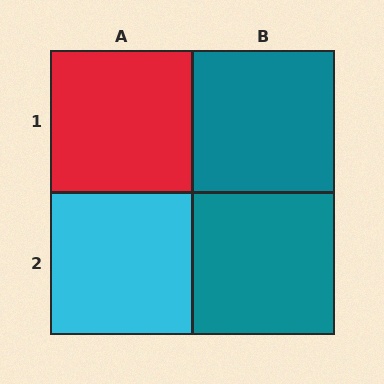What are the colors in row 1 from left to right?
Red, teal.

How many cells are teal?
2 cells are teal.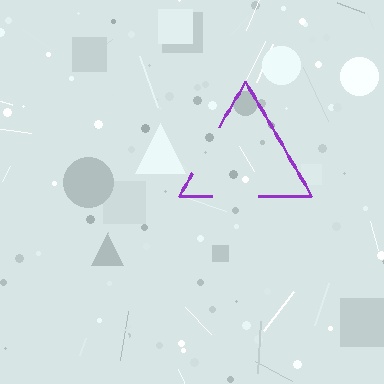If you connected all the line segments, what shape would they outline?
They would outline a triangle.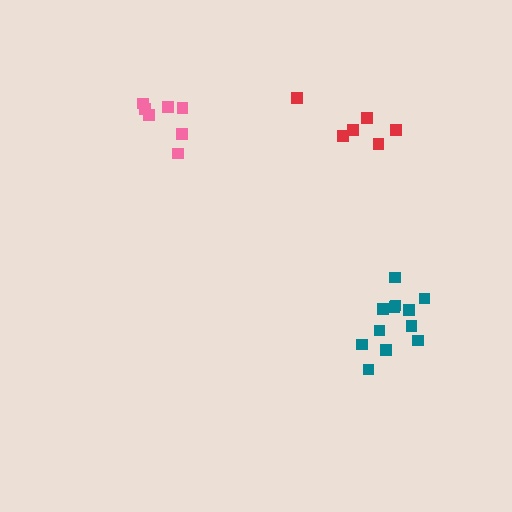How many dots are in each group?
Group 1: 12 dots, Group 2: 7 dots, Group 3: 6 dots (25 total).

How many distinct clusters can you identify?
There are 3 distinct clusters.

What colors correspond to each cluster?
The clusters are colored: teal, pink, red.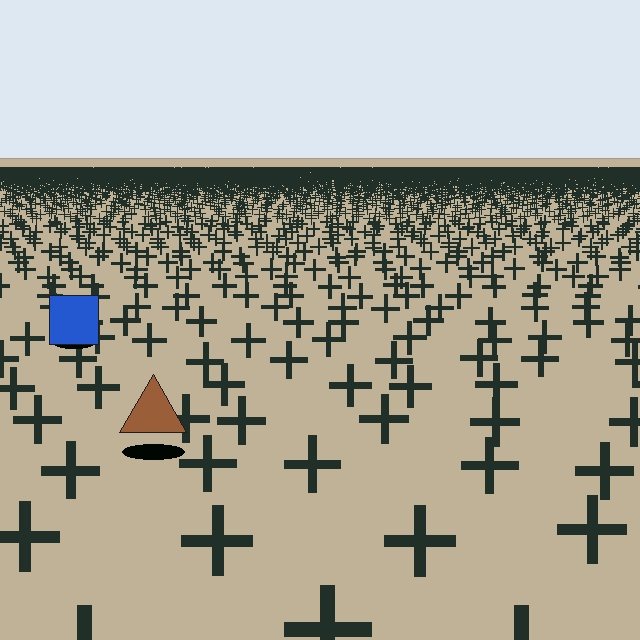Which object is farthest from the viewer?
The blue square is farthest from the viewer. It appears smaller and the ground texture around it is denser.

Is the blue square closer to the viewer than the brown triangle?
No. The brown triangle is closer — you can tell from the texture gradient: the ground texture is coarser near it.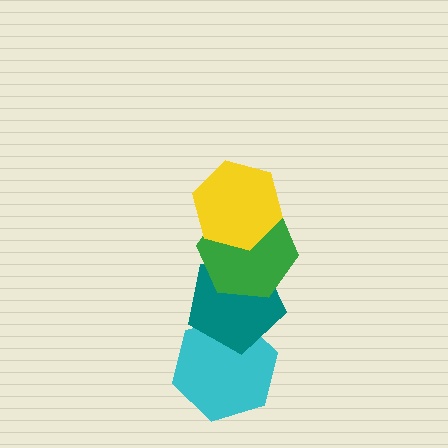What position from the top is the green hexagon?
The green hexagon is 2nd from the top.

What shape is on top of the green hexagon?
The yellow hexagon is on top of the green hexagon.